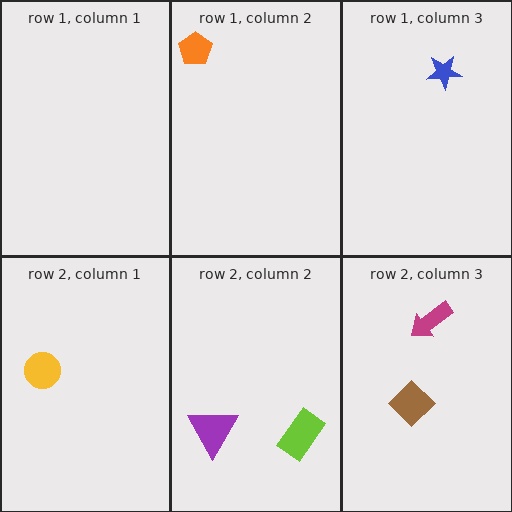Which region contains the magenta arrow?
The row 2, column 3 region.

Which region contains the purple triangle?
The row 2, column 2 region.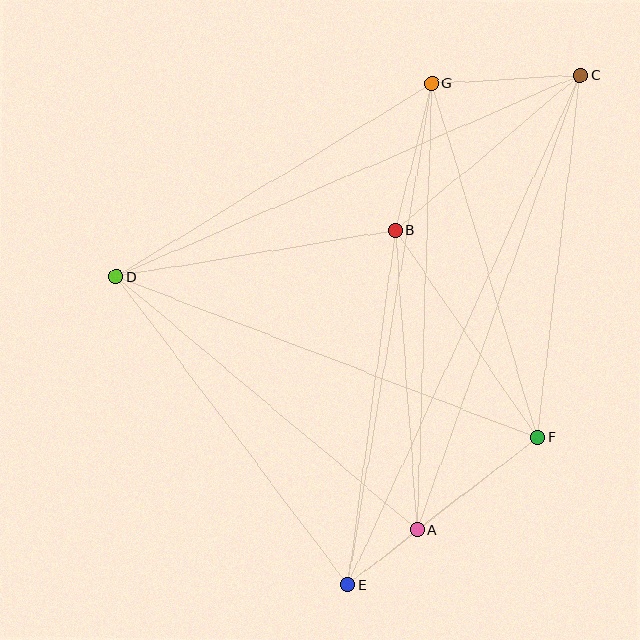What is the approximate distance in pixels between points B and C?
The distance between B and C is approximately 241 pixels.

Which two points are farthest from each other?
Points C and E are farthest from each other.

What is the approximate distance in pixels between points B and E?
The distance between B and E is approximately 358 pixels.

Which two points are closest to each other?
Points A and E are closest to each other.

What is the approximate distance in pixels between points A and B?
The distance between A and B is approximately 301 pixels.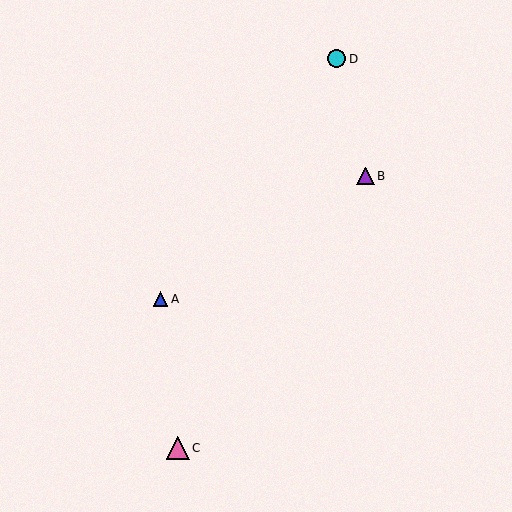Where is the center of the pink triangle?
The center of the pink triangle is at (178, 448).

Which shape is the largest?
The pink triangle (labeled C) is the largest.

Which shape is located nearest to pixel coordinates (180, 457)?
The pink triangle (labeled C) at (178, 448) is nearest to that location.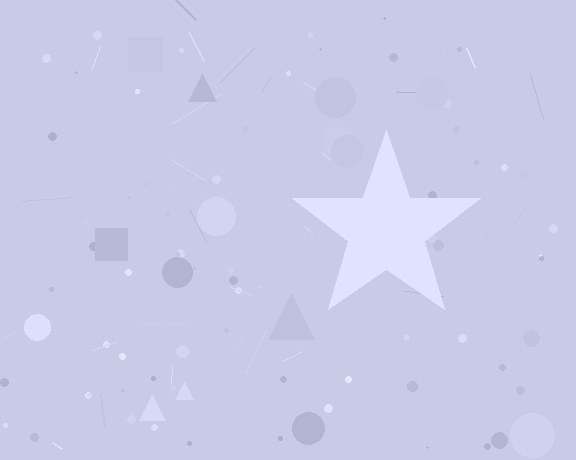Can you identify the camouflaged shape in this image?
The camouflaged shape is a star.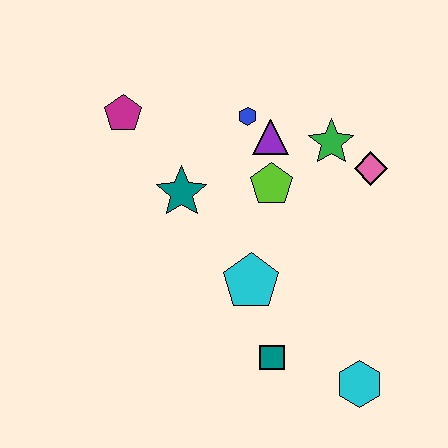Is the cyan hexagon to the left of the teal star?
No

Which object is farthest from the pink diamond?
The magenta pentagon is farthest from the pink diamond.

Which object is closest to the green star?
The pink diamond is closest to the green star.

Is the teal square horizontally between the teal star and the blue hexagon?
No